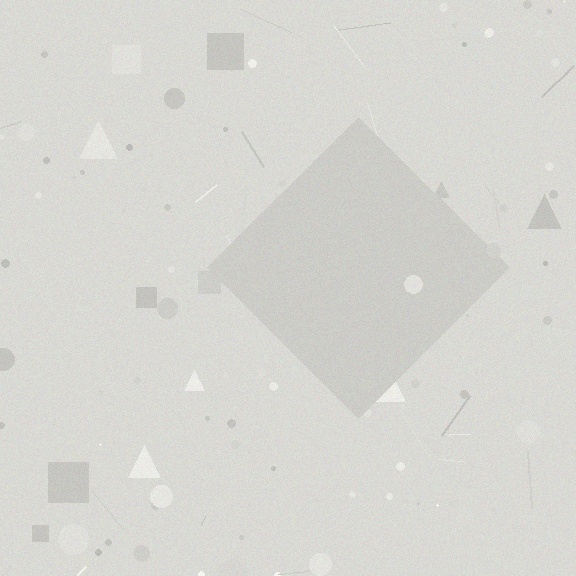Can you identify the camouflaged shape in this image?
The camouflaged shape is a diamond.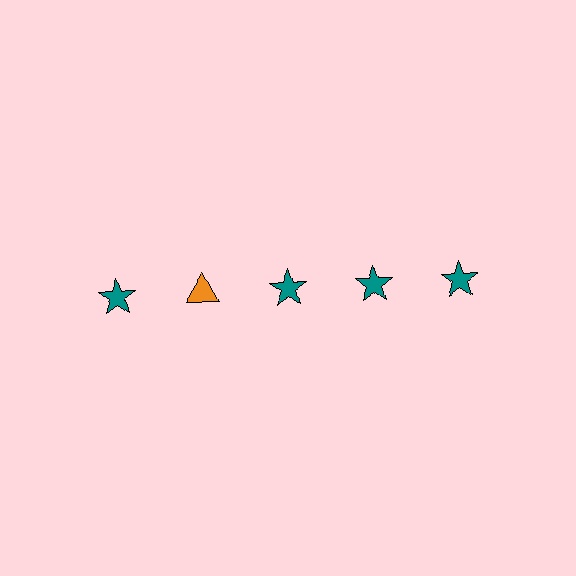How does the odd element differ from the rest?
It differs in both color (orange instead of teal) and shape (triangle instead of star).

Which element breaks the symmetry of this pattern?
The orange triangle in the top row, second from left column breaks the symmetry. All other shapes are teal stars.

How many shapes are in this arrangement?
There are 5 shapes arranged in a grid pattern.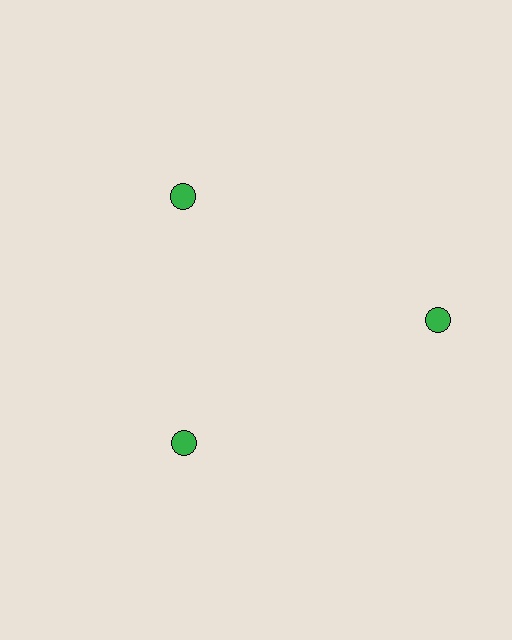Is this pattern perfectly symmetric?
No. The 3 green circles are arranged in a ring, but one element near the 3 o'clock position is pushed outward from the center, breaking the 3-fold rotational symmetry.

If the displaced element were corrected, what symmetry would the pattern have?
It would have 3-fold rotational symmetry — the pattern would map onto itself every 120 degrees.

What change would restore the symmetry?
The symmetry would be restored by moving it inward, back onto the ring so that all 3 circles sit at equal angles and equal distance from the center.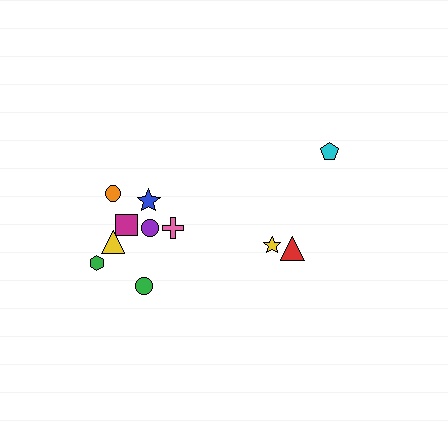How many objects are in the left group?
There are 8 objects.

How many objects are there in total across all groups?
There are 11 objects.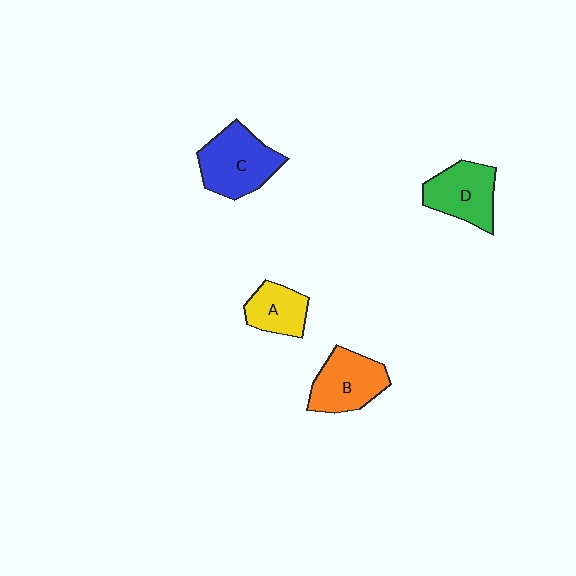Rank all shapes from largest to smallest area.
From largest to smallest: C (blue), B (orange), D (green), A (yellow).